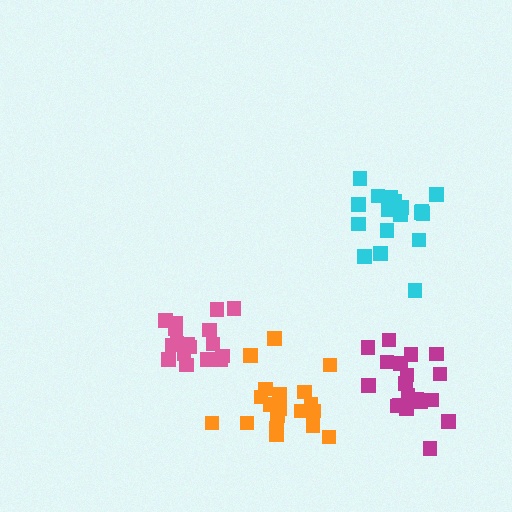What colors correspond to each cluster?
The clusters are colored: cyan, magenta, orange, pink.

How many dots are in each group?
Group 1: 20 dots, Group 2: 19 dots, Group 3: 21 dots, Group 4: 18 dots (78 total).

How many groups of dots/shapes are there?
There are 4 groups.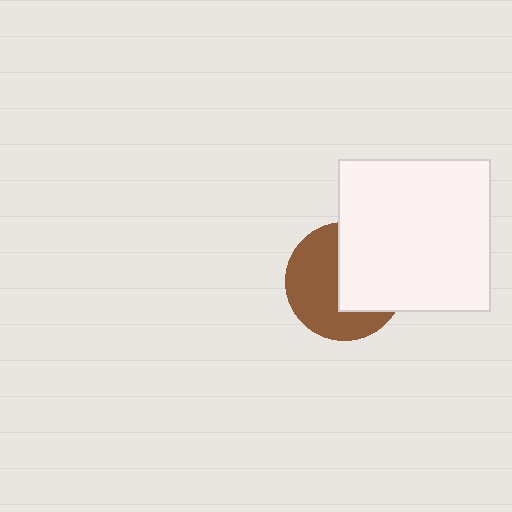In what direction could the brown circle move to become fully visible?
The brown circle could move left. That would shift it out from behind the white square entirely.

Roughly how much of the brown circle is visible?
About half of it is visible (roughly 54%).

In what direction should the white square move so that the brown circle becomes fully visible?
The white square should move right. That is the shortest direction to clear the overlap and leave the brown circle fully visible.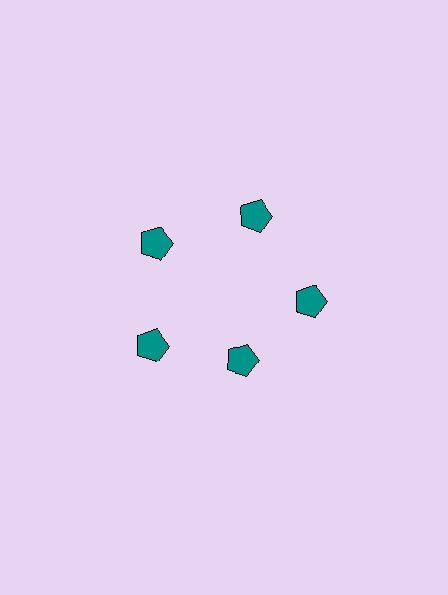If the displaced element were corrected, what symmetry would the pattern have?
It would have 5-fold rotational symmetry — the pattern would map onto itself every 72 degrees.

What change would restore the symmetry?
The symmetry would be restored by moving it outward, back onto the ring so that all 5 pentagons sit at equal angles and equal distance from the center.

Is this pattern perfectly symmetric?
No. The 5 teal pentagons are arranged in a ring, but one element near the 5 o'clock position is pulled inward toward the center, breaking the 5-fold rotational symmetry.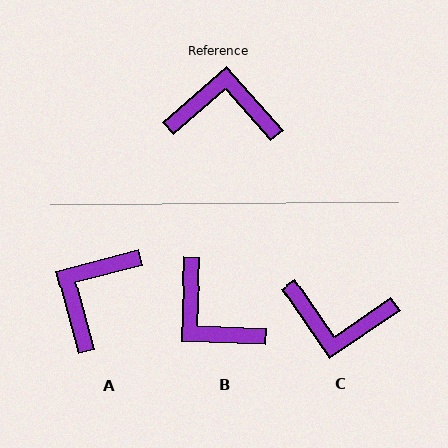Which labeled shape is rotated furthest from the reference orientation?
C, about 173 degrees away.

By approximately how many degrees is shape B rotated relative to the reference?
Approximately 137 degrees counter-clockwise.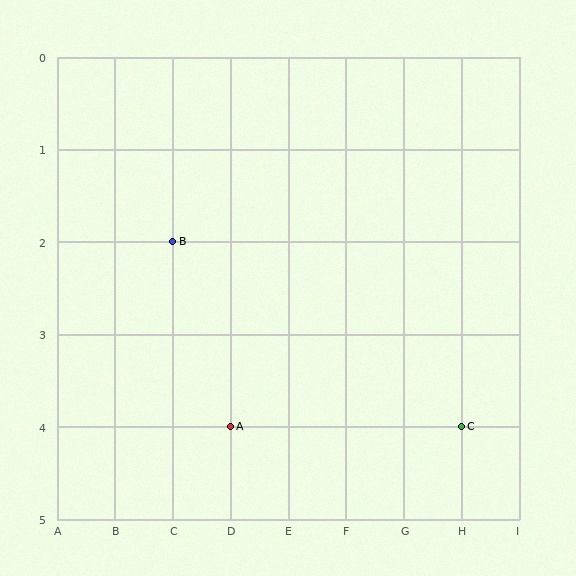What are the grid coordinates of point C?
Point C is at grid coordinates (H, 4).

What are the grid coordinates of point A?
Point A is at grid coordinates (D, 4).